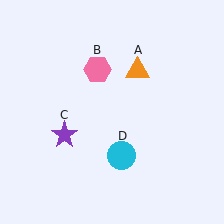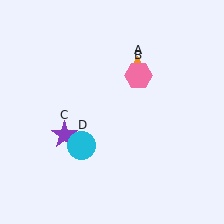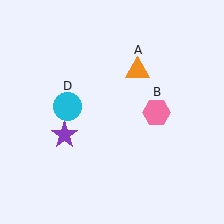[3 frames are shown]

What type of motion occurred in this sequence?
The pink hexagon (object B), cyan circle (object D) rotated clockwise around the center of the scene.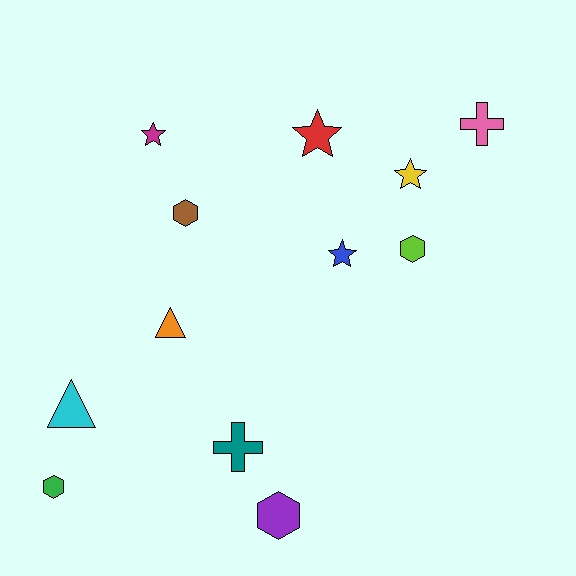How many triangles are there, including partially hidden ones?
There are 2 triangles.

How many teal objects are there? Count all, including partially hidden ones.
There is 1 teal object.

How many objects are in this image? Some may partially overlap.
There are 12 objects.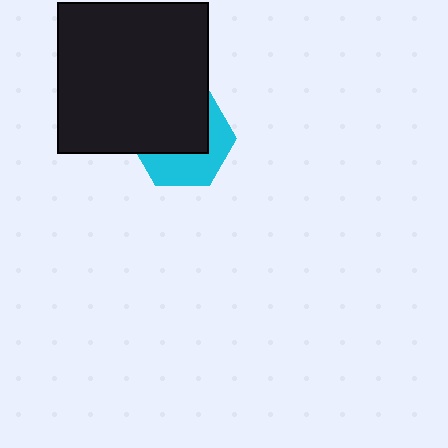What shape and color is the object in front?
The object in front is a black square.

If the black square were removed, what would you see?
You would see the complete cyan hexagon.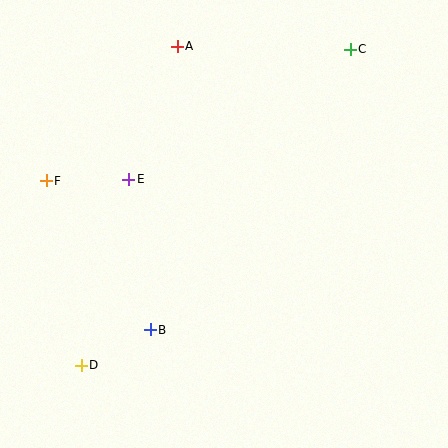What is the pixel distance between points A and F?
The distance between A and F is 188 pixels.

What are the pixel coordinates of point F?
Point F is at (46, 181).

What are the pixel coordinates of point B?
Point B is at (150, 330).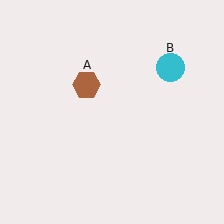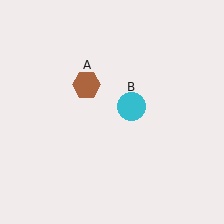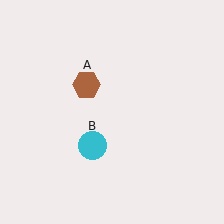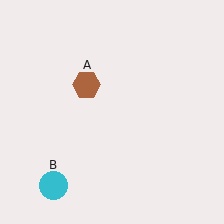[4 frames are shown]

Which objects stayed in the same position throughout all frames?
Brown hexagon (object A) remained stationary.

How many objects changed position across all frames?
1 object changed position: cyan circle (object B).